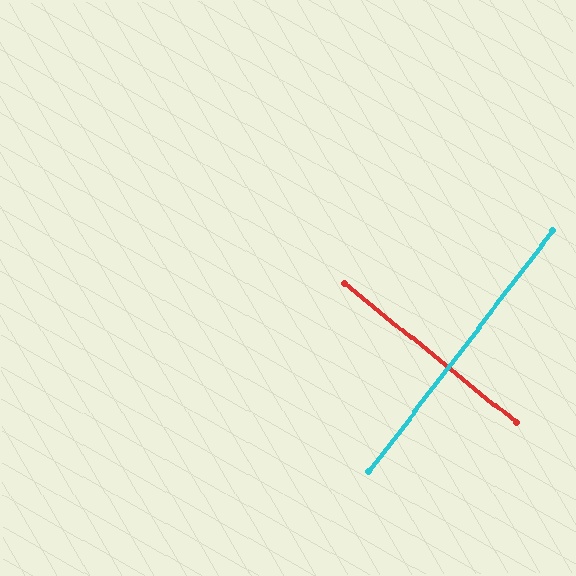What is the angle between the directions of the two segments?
Approximately 88 degrees.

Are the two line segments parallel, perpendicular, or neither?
Perpendicular — they meet at approximately 88°.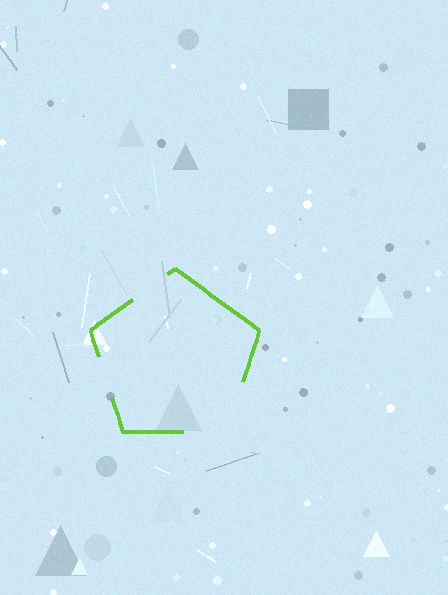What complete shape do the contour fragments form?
The contour fragments form a pentagon.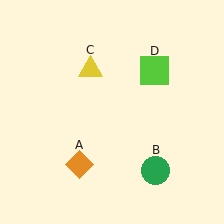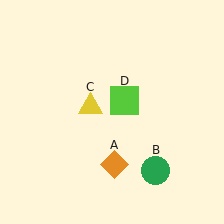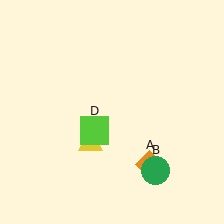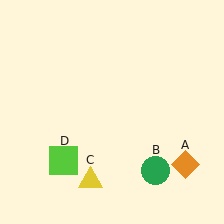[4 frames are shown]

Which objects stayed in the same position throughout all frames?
Green circle (object B) remained stationary.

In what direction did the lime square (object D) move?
The lime square (object D) moved down and to the left.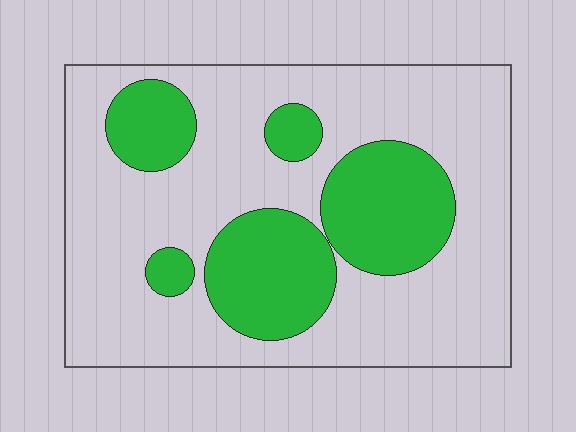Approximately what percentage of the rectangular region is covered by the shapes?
Approximately 30%.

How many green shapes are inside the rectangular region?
5.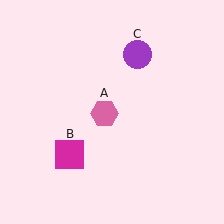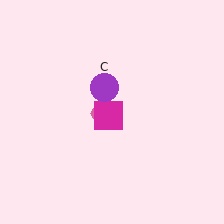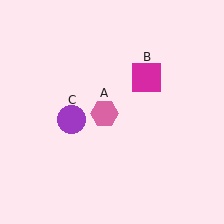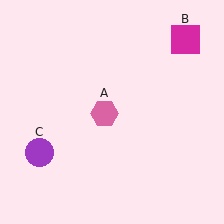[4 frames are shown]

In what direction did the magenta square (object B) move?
The magenta square (object B) moved up and to the right.